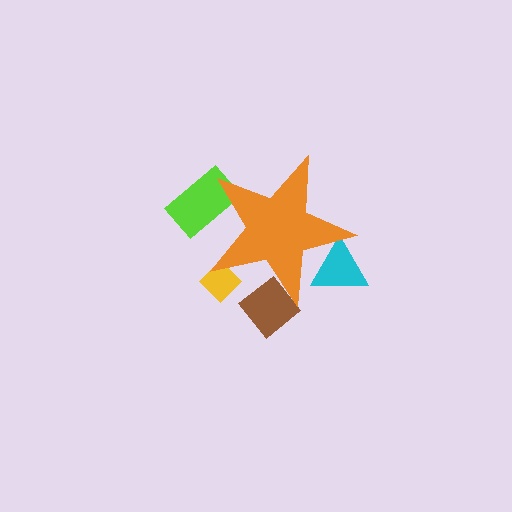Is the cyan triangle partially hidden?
Yes, the cyan triangle is partially hidden behind the orange star.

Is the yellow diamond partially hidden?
Yes, the yellow diamond is partially hidden behind the orange star.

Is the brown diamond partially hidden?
Yes, the brown diamond is partially hidden behind the orange star.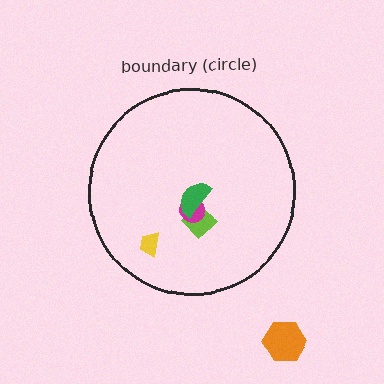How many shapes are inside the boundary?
4 inside, 1 outside.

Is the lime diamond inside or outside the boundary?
Inside.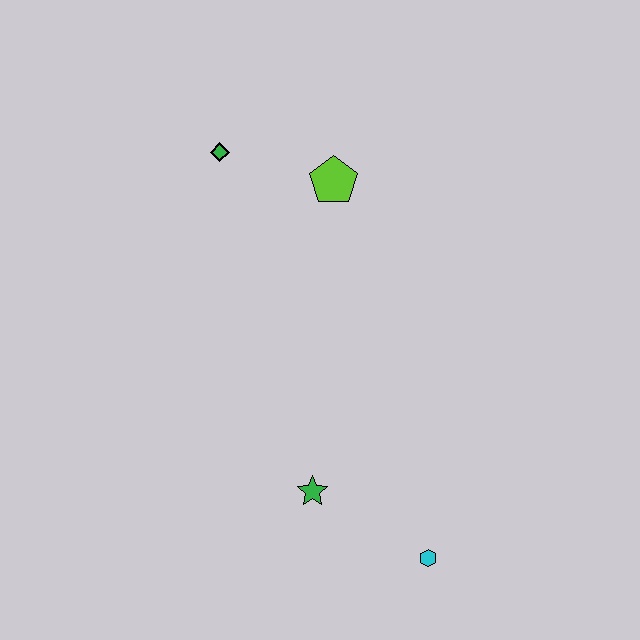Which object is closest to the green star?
The cyan hexagon is closest to the green star.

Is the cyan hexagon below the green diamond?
Yes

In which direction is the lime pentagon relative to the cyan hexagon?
The lime pentagon is above the cyan hexagon.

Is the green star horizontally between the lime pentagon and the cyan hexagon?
No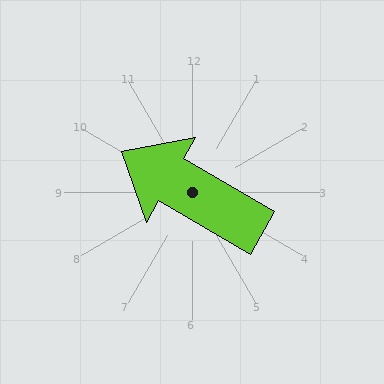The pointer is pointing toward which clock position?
Roughly 10 o'clock.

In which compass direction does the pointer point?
Northwest.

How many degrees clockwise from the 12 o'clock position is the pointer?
Approximately 300 degrees.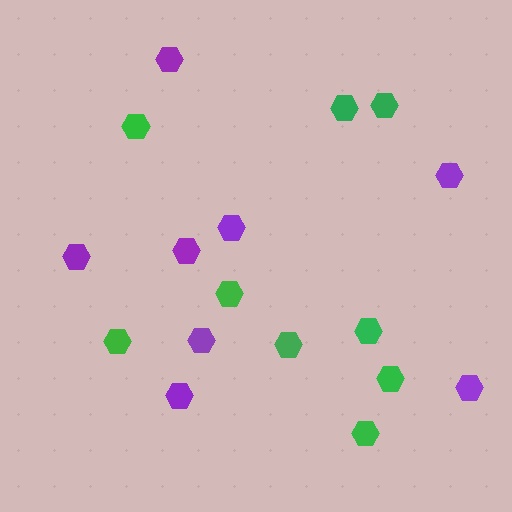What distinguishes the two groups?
There are 2 groups: one group of green hexagons (9) and one group of purple hexagons (8).